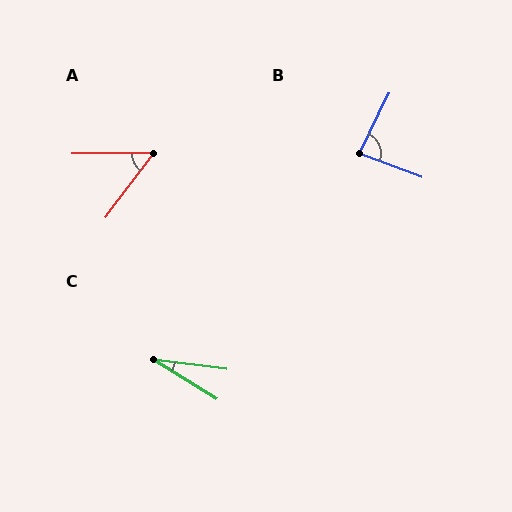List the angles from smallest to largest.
C (24°), A (53°), B (84°).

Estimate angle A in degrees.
Approximately 53 degrees.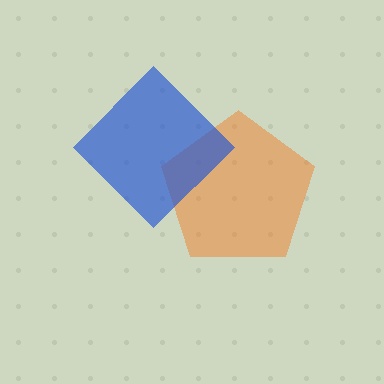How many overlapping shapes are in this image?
There are 2 overlapping shapes in the image.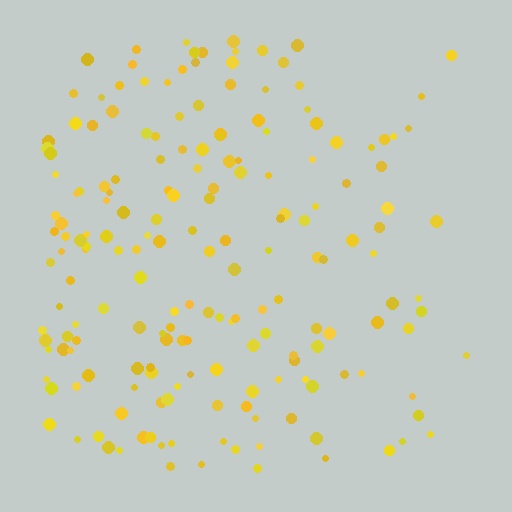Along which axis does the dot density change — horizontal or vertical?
Horizontal.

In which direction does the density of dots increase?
From right to left, with the left side densest.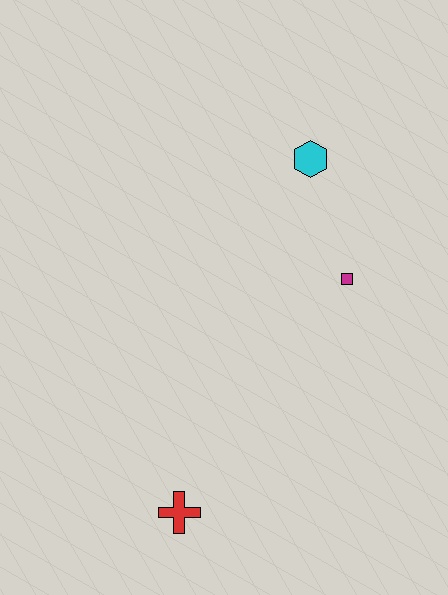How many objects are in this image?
There are 3 objects.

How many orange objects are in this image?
There are no orange objects.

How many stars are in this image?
There are no stars.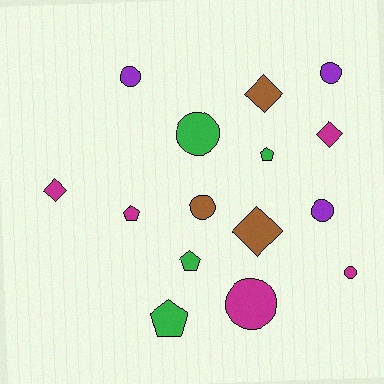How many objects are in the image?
There are 15 objects.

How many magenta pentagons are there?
There is 1 magenta pentagon.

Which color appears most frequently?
Magenta, with 5 objects.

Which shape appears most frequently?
Circle, with 7 objects.